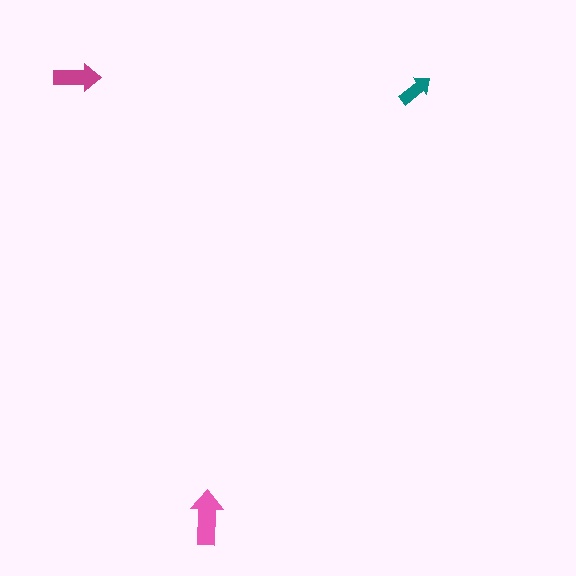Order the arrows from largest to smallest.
the pink one, the magenta one, the teal one.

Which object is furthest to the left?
The magenta arrow is leftmost.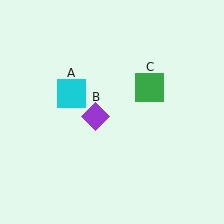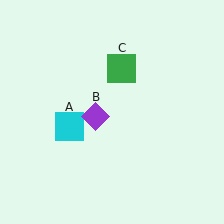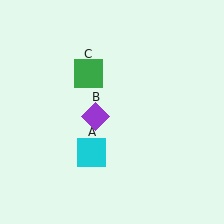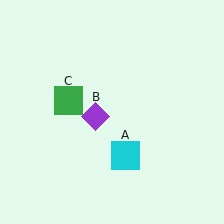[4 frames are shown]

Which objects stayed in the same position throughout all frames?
Purple diamond (object B) remained stationary.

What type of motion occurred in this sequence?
The cyan square (object A), green square (object C) rotated counterclockwise around the center of the scene.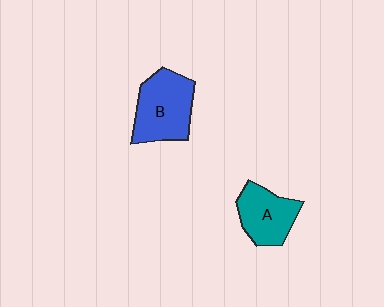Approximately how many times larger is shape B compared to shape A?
Approximately 1.3 times.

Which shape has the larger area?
Shape B (blue).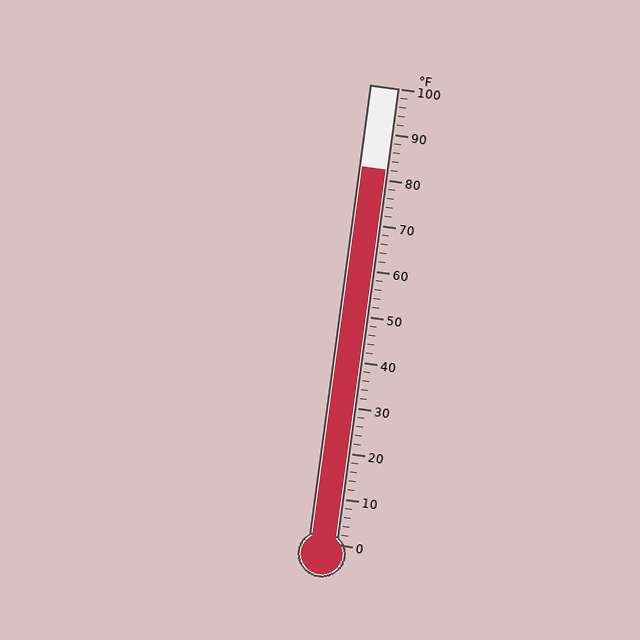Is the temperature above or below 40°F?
The temperature is above 40°F.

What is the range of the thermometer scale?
The thermometer scale ranges from 0°F to 100°F.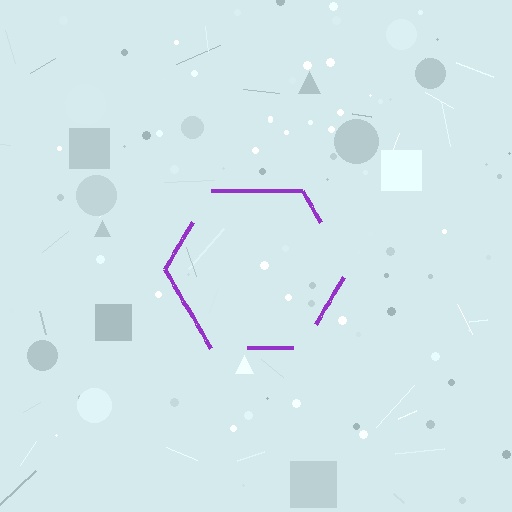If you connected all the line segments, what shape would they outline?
They would outline a hexagon.